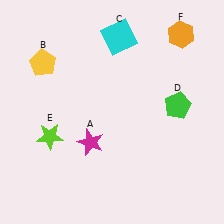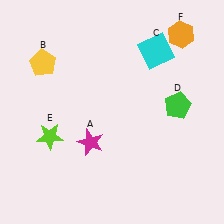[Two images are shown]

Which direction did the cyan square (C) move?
The cyan square (C) moved right.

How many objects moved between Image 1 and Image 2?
1 object moved between the two images.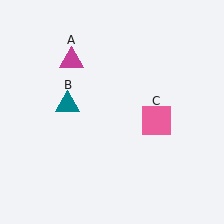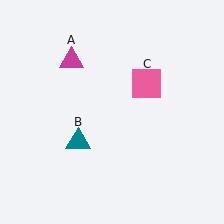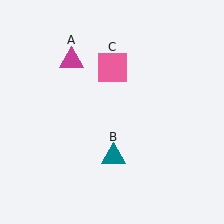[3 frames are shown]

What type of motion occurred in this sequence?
The teal triangle (object B), pink square (object C) rotated counterclockwise around the center of the scene.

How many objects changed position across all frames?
2 objects changed position: teal triangle (object B), pink square (object C).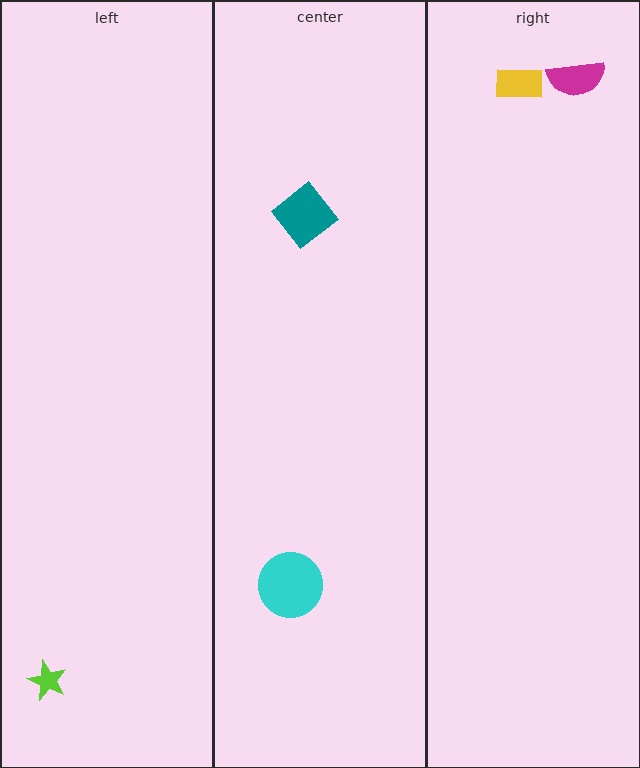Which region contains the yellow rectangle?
The right region.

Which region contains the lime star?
The left region.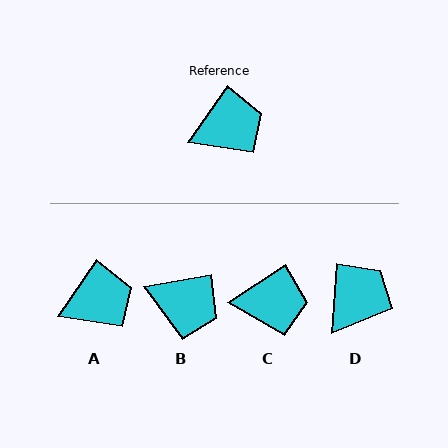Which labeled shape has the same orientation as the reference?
A.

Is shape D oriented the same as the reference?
No, it is off by about 31 degrees.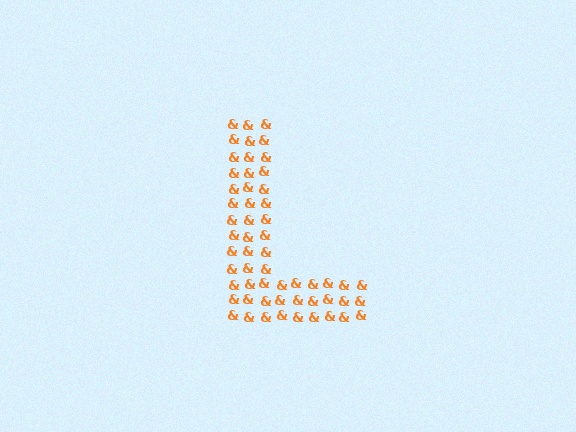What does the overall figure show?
The overall figure shows the letter L.